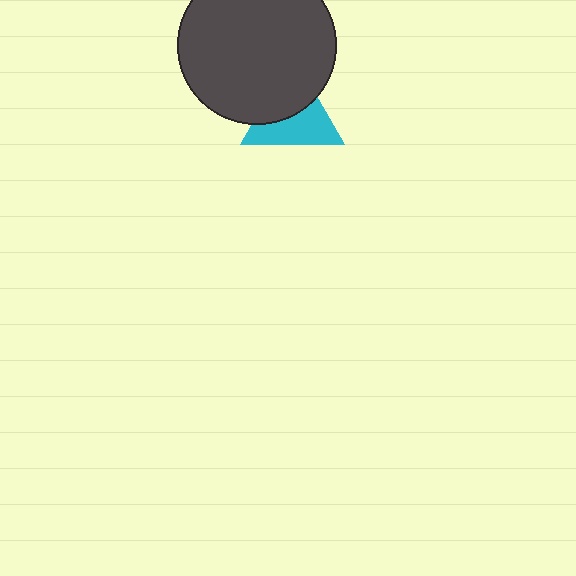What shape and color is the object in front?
The object in front is a dark gray circle.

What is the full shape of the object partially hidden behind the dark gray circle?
The partially hidden object is a cyan triangle.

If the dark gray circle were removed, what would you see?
You would see the complete cyan triangle.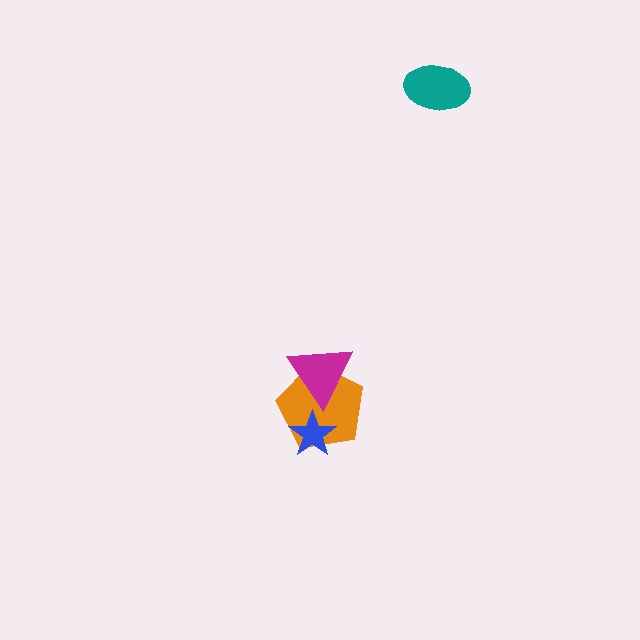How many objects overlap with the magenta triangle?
1 object overlaps with the magenta triangle.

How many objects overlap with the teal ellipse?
0 objects overlap with the teal ellipse.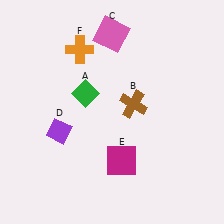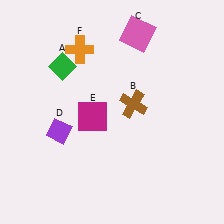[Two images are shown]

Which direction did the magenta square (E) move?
The magenta square (E) moved up.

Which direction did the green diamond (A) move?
The green diamond (A) moved up.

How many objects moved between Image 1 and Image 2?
3 objects moved between the two images.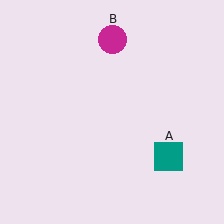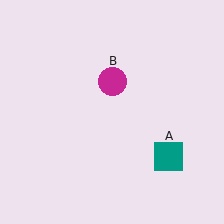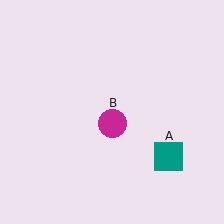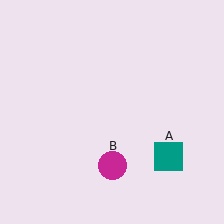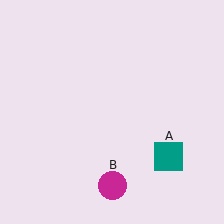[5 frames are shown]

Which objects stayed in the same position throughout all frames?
Teal square (object A) remained stationary.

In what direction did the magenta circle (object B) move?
The magenta circle (object B) moved down.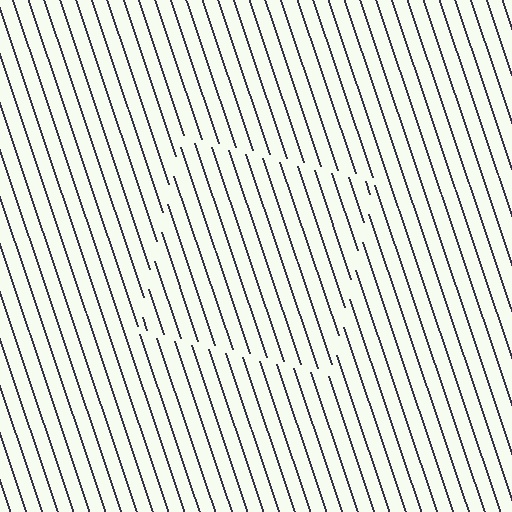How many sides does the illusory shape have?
4 sides — the line-ends trace a square.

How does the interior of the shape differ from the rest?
The interior of the shape contains the same grating, shifted by half a period — the contour is defined by the phase discontinuity where line-ends from the inner and outer gratings abut.